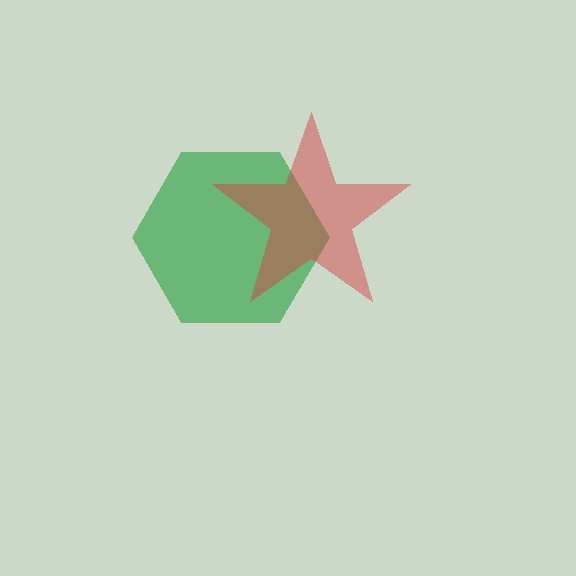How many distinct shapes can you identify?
There are 2 distinct shapes: a green hexagon, a red star.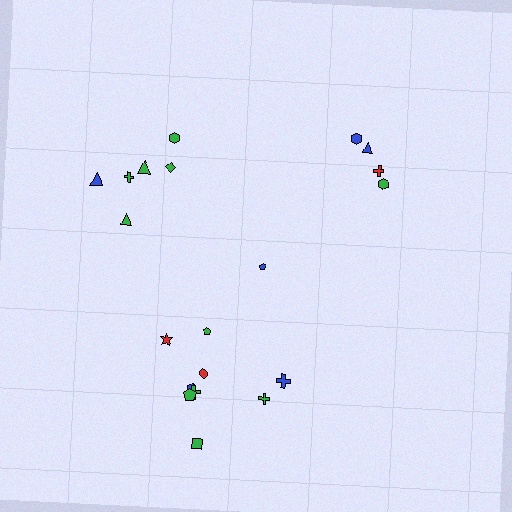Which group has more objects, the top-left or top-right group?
The top-left group.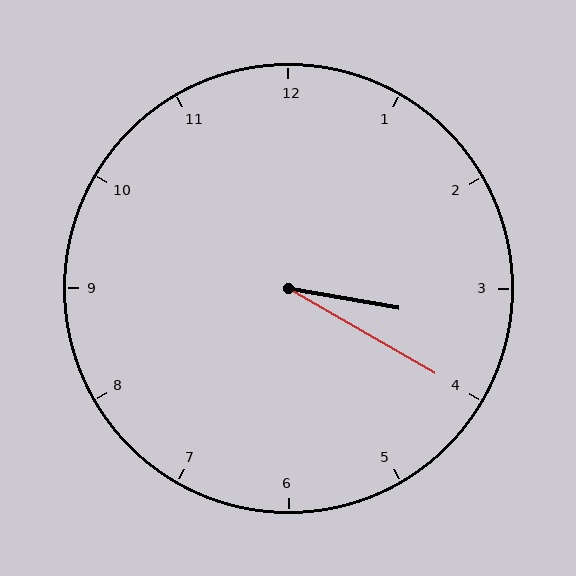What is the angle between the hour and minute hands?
Approximately 20 degrees.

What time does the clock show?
3:20.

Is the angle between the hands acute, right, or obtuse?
It is acute.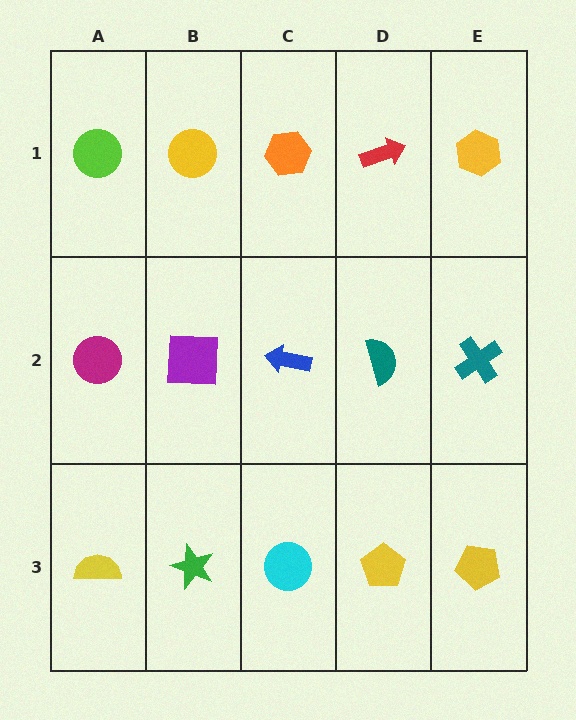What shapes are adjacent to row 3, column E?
A teal cross (row 2, column E), a yellow pentagon (row 3, column D).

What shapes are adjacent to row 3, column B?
A purple square (row 2, column B), a yellow semicircle (row 3, column A), a cyan circle (row 3, column C).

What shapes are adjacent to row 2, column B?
A yellow circle (row 1, column B), a green star (row 3, column B), a magenta circle (row 2, column A), a blue arrow (row 2, column C).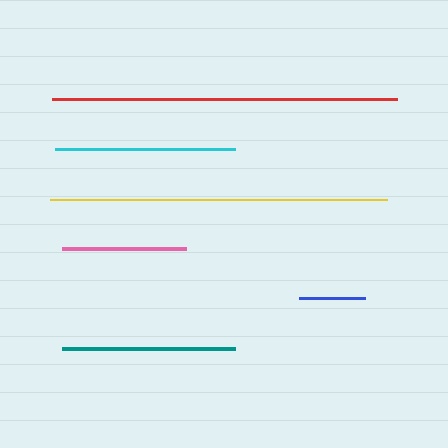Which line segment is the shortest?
The blue line is the shortest at approximately 66 pixels.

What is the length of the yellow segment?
The yellow segment is approximately 337 pixels long.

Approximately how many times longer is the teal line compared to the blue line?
The teal line is approximately 2.6 times the length of the blue line.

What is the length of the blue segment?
The blue segment is approximately 66 pixels long.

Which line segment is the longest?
The red line is the longest at approximately 346 pixels.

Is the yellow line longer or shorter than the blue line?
The yellow line is longer than the blue line.